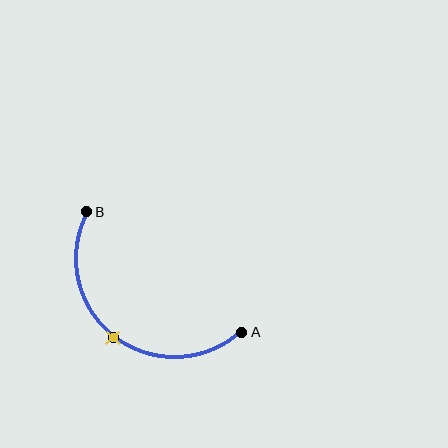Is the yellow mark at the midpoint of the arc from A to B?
Yes. The yellow mark lies on the arc at equal arc-length from both A and B — it is the arc midpoint.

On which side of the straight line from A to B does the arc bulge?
The arc bulges below and to the left of the straight line connecting A and B.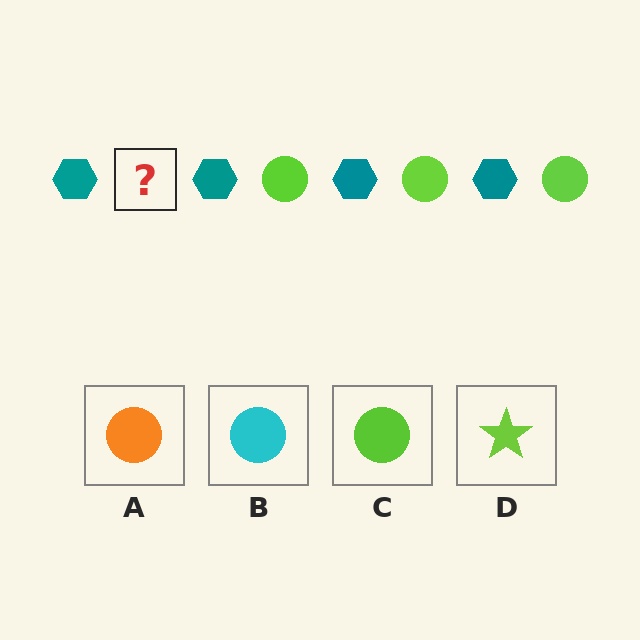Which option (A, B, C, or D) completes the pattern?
C.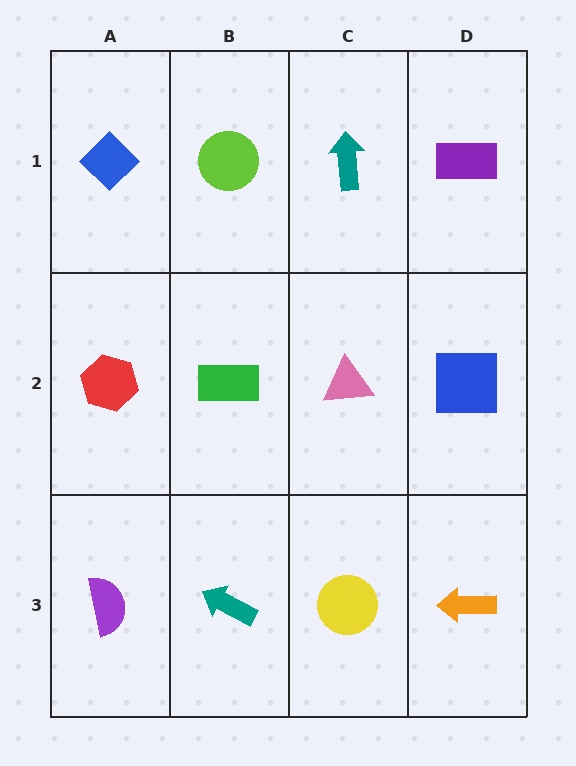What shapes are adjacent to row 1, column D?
A blue square (row 2, column D), a teal arrow (row 1, column C).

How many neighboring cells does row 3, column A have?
2.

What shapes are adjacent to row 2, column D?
A purple rectangle (row 1, column D), an orange arrow (row 3, column D), a pink triangle (row 2, column C).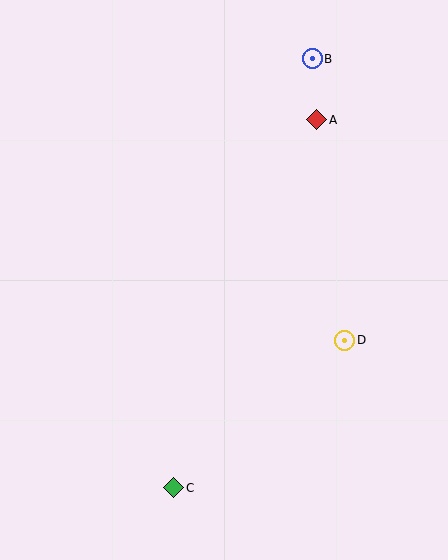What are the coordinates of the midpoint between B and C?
The midpoint between B and C is at (243, 273).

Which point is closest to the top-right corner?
Point B is closest to the top-right corner.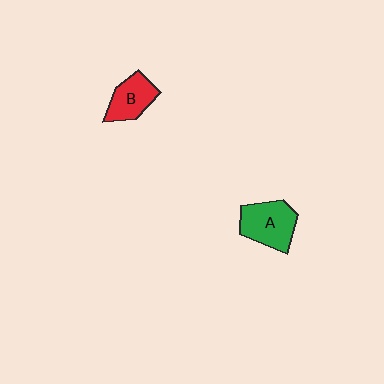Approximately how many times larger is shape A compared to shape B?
Approximately 1.3 times.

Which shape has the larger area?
Shape A (green).